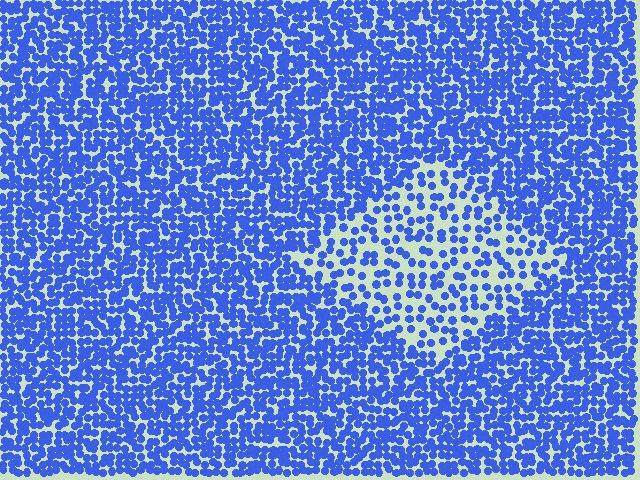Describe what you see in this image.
The image contains small blue elements arranged at two different densities. A diamond-shaped region is visible where the elements are less densely packed than the surrounding area.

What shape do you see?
I see a diamond.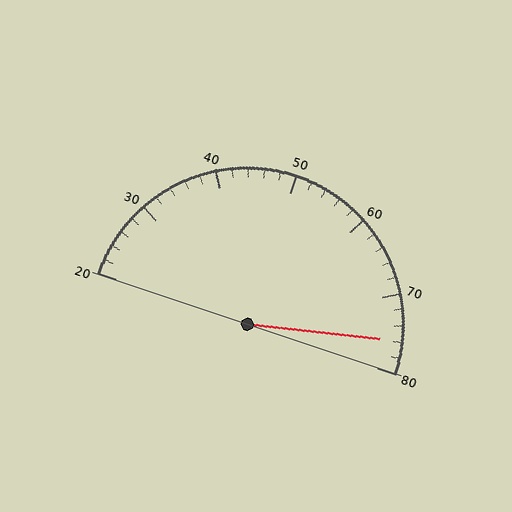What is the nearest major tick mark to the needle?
The nearest major tick mark is 80.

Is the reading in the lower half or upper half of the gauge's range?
The reading is in the upper half of the range (20 to 80).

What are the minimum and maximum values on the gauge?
The gauge ranges from 20 to 80.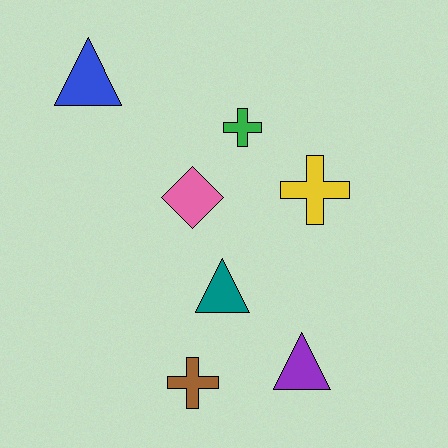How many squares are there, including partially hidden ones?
There are no squares.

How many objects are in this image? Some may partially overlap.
There are 7 objects.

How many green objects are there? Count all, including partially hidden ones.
There is 1 green object.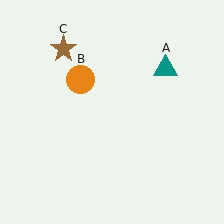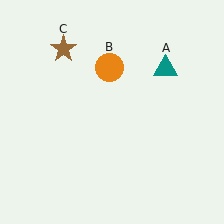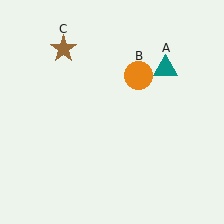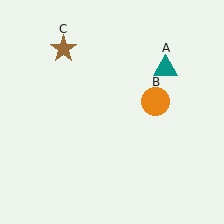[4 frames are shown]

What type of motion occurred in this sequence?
The orange circle (object B) rotated clockwise around the center of the scene.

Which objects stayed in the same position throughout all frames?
Teal triangle (object A) and brown star (object C) remained stationary.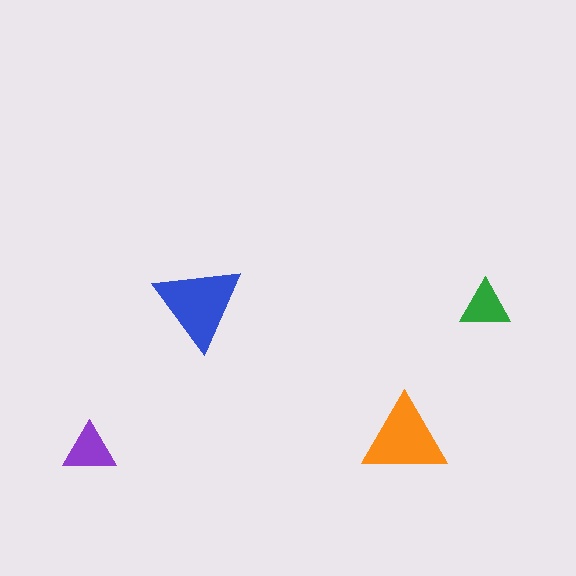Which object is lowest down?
The purple triangle is bottommost.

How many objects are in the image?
There are 4 objects in the image.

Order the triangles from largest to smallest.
the blue one, the orange one, the purple one, the green one.